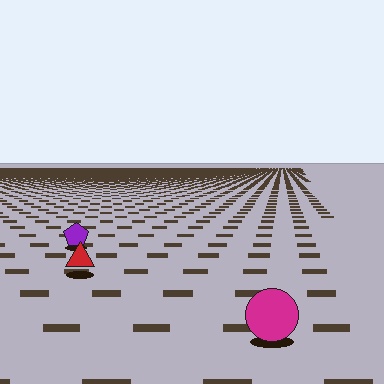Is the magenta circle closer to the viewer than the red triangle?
Yes. The magenta circle is closer — you can tell from the texture gradient: the ground texture is coarser near it.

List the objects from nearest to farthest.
From nearest to farthest: the magenta circle, the red triangle, the purple pentagon.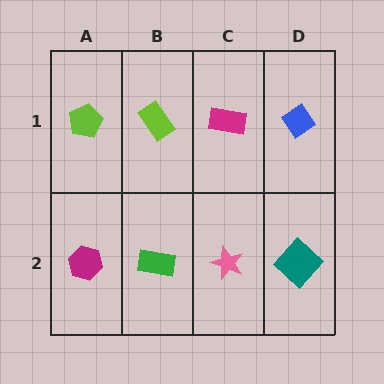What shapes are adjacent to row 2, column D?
A blue diamond (row 1, column D), a pink star (row 2, column C).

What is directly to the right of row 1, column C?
A blue diamond.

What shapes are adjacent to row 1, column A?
A magenta hexagon (row 2, column A), a lime rectangle (row 1, column B).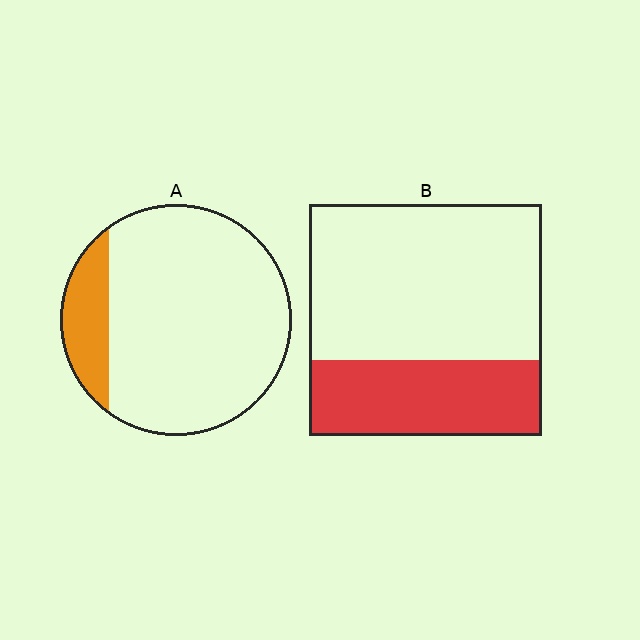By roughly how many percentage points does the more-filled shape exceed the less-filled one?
By roughly 15 percentage points (B over A).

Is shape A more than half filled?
No.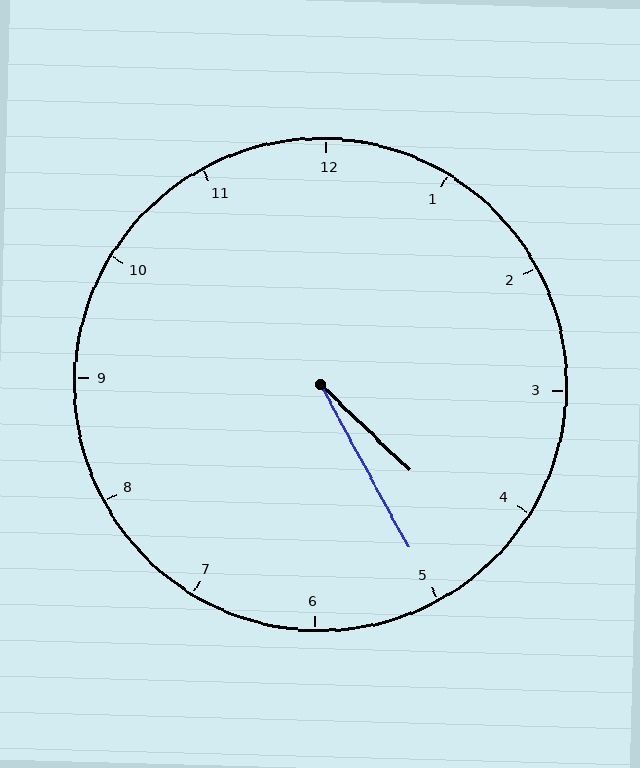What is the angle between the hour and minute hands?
Approximately 18 degrees.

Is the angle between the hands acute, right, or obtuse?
It is acute.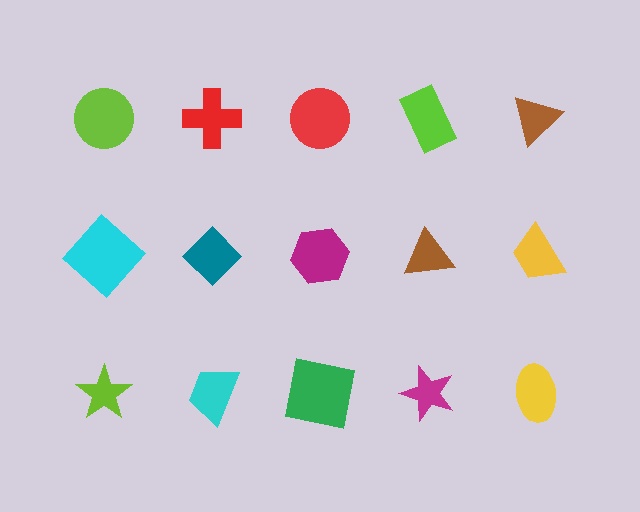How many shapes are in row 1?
5 shapes.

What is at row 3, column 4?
A magenta star.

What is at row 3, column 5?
A yellow ellipse.